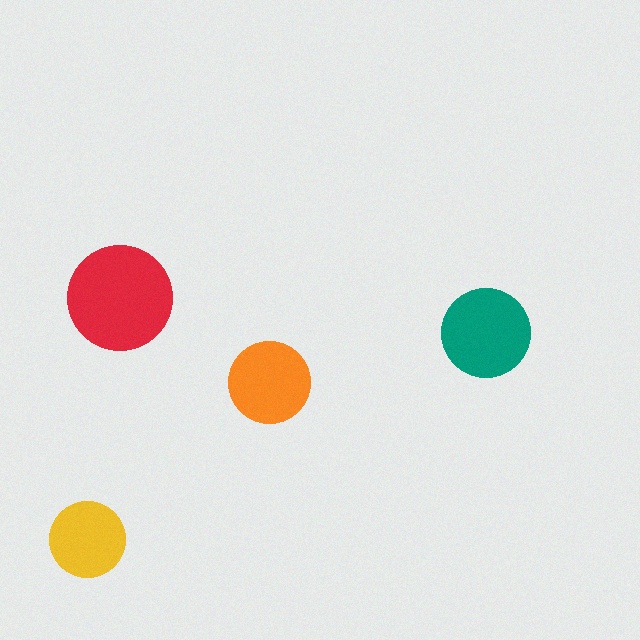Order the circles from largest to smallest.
the red one, the teal one, the orange one, the yellow one.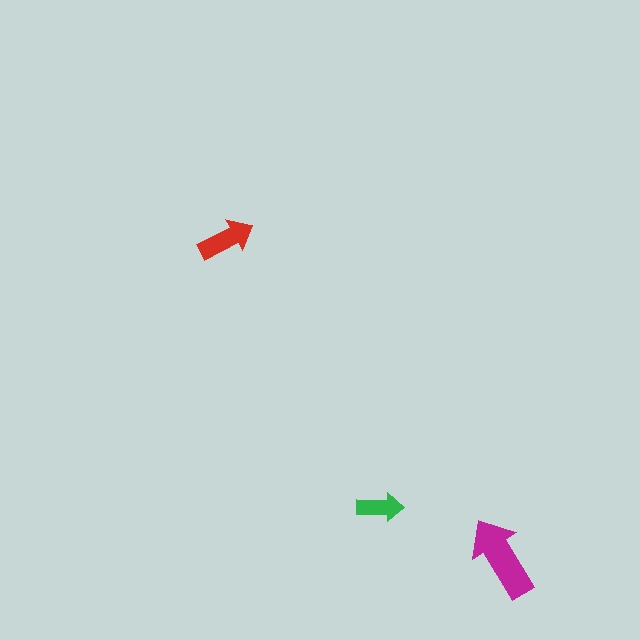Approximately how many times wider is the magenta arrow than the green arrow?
About 2 times wider.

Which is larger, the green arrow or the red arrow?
The red one.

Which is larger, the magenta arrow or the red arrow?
The magenta one.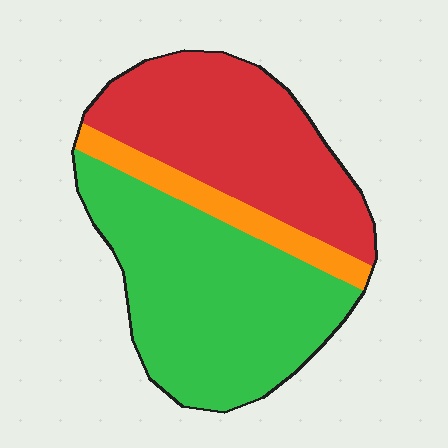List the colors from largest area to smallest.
From largest to smallest: green, red, orange.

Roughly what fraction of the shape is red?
Red takes up about two fifths (2/5) of the shape.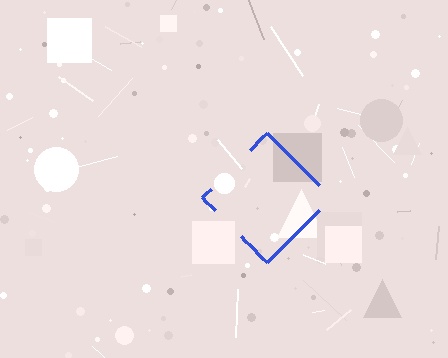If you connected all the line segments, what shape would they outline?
They would outline a diamond.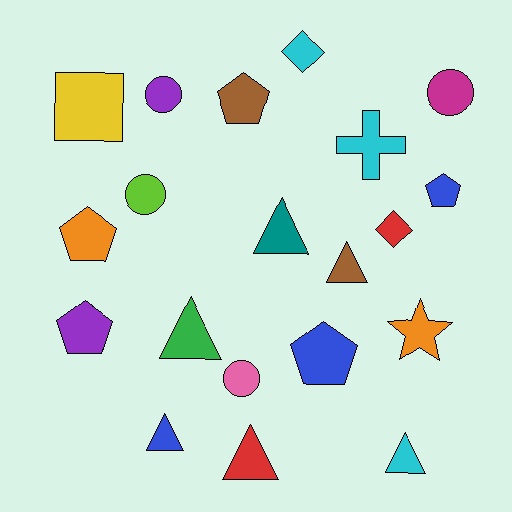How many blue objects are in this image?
There are 3 blue objects.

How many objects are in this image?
There are 20 objects.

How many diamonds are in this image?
There are 2 diamonds.